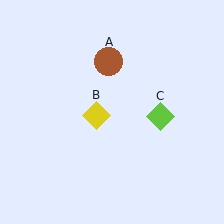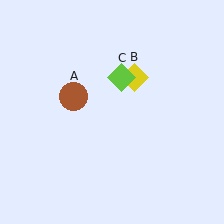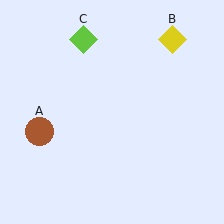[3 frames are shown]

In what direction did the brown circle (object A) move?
The brown circle (object A) moved down and to the left.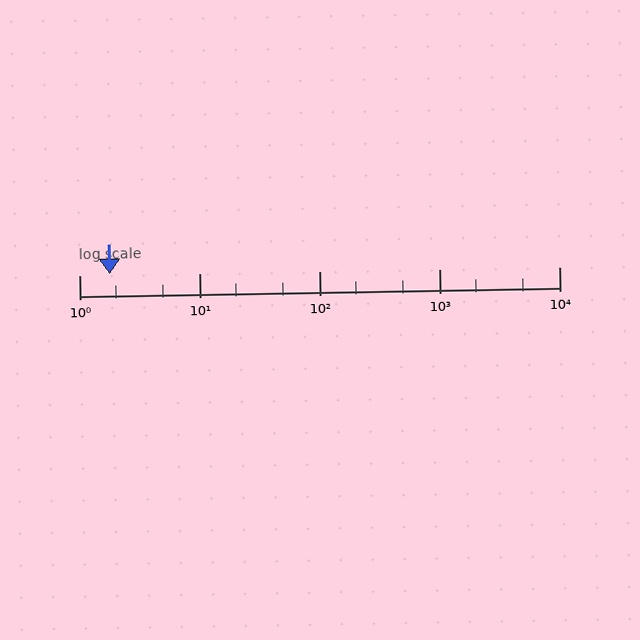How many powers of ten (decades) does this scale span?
The scale spans 4 decades, from 1 to 10000.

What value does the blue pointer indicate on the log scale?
The pointer indicates approximately 1.8.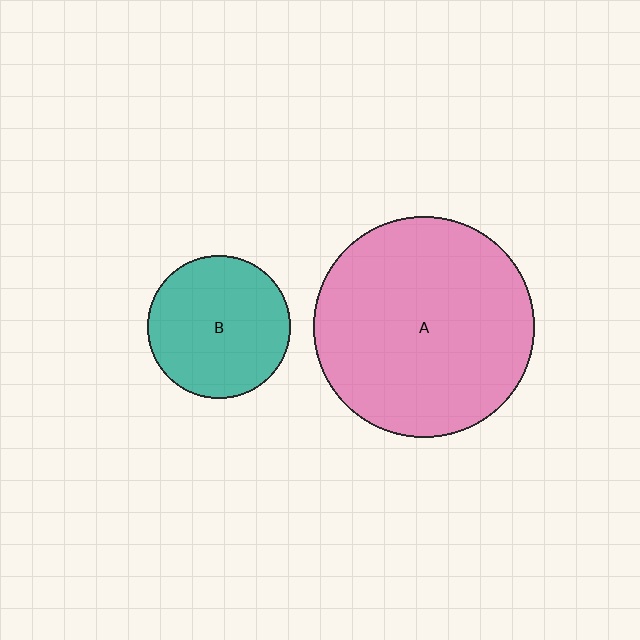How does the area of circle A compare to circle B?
Approximately 2.4 times.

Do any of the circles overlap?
No, none of the circles overlap.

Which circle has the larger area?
Circle A (pink).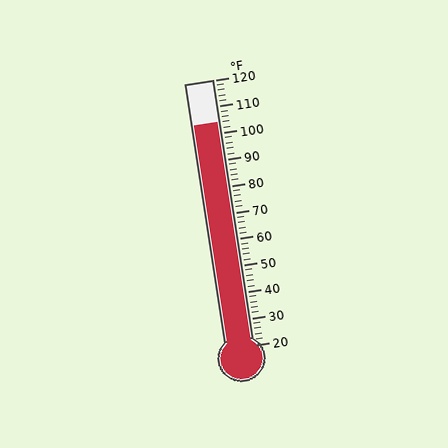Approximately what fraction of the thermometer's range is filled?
The thermometer is filled to approximately 85% of its range.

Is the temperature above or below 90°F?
The temperature is above 90°F.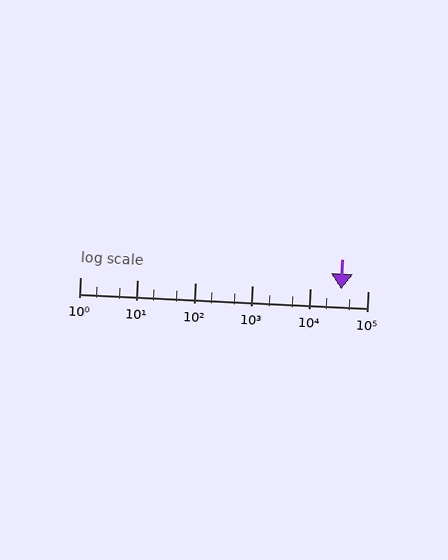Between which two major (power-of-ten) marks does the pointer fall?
The pointer is between 10000 and 100000.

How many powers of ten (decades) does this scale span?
The scale spans 5 decades, from 1 to 100000.